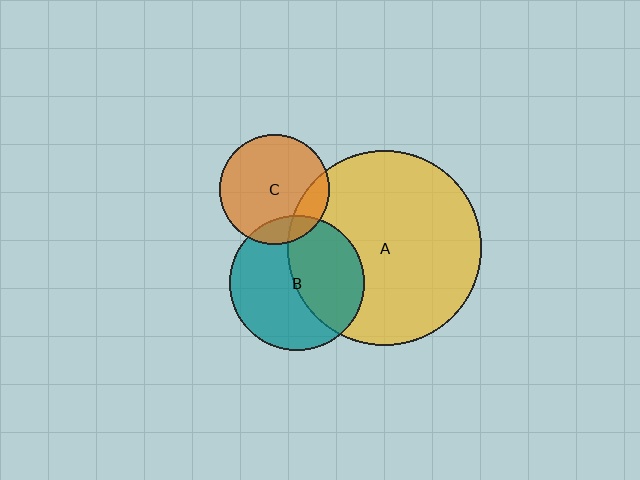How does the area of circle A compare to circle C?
Approximately 3.1 times.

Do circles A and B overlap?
Yes.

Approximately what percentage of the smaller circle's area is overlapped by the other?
Approximately 45%.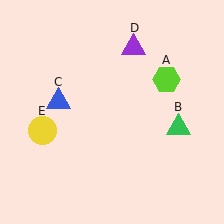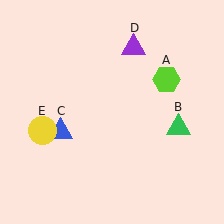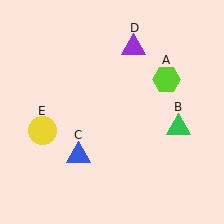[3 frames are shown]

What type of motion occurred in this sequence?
The blue triangle (object C) rotated counterclockwise around the center of the scene.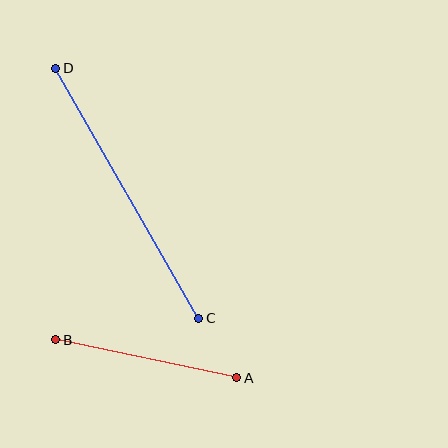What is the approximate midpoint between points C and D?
The midpoint is at approximately (127, 193) pixels.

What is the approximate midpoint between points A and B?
The midpoint is at approximately (146, 359) pixels.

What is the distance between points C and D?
The distance is approximately 288 pixels.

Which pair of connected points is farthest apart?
Points C and D are farthest apart.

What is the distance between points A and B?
The distance is approximately 185 pixels.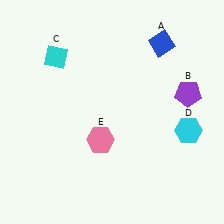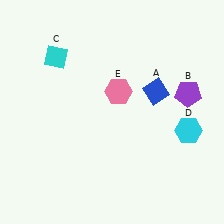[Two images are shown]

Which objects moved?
The objects that moved are: the blue diamond (A), the pink hexagon (E).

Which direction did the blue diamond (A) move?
The blue diamond (A) moved down.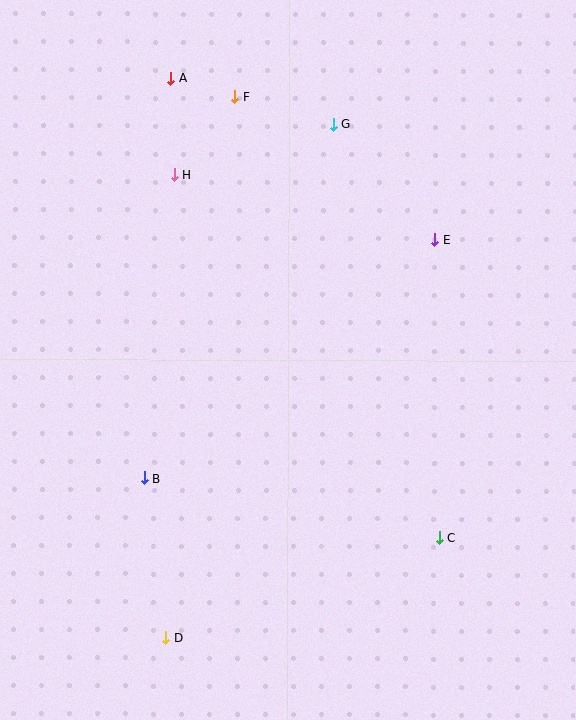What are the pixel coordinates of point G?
Point G is at (333, 124).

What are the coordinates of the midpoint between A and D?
The midpoint between A and D is at (168, 358).